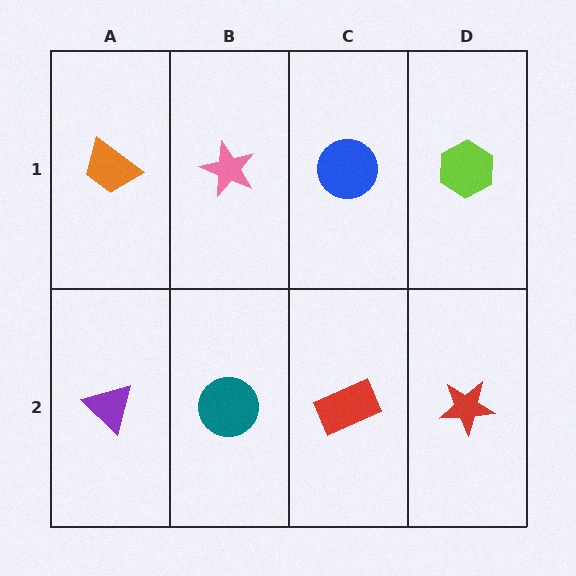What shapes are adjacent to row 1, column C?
A red rectangle (row 2, column C), a pink star (row 1, column B), a lime hexagon (row 1, column D).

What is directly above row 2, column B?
A pink star.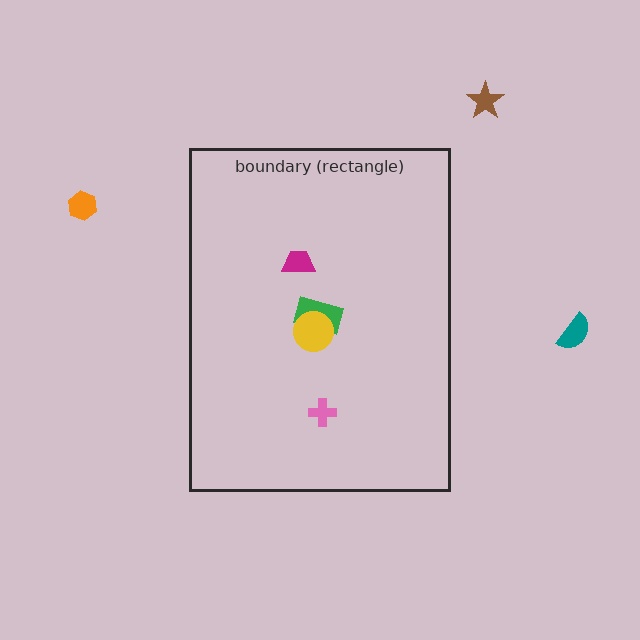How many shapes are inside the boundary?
4 inside, 3 outside.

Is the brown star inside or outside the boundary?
Outside.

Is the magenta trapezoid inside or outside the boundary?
Inside.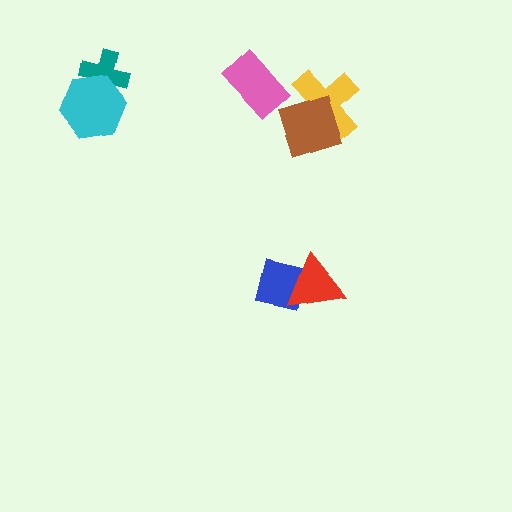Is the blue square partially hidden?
Yes, it is partially covered by another shape.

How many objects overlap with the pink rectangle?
0 objects overlap with the pink rectangle.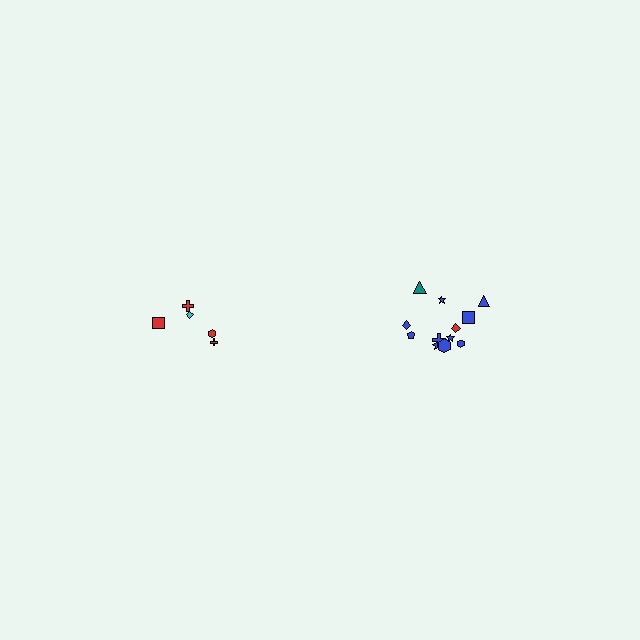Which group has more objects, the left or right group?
The right group.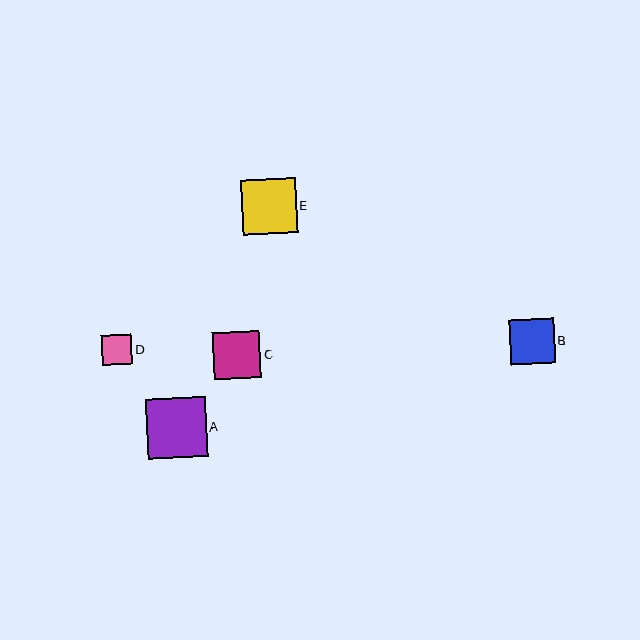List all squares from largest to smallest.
From largest to smallest: A, E, C, B, D.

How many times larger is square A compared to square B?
Square A is approximately 1.3 times the size of square B.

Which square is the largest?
Square A is the largest with a size of approximately 60 pixels.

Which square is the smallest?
Square D is the smallest with a size of approximately 30 pixels.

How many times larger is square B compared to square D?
Square B is approximately 1.5 times the size of square D.